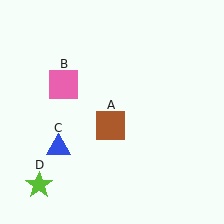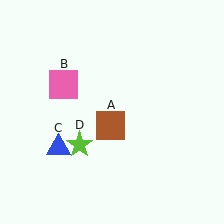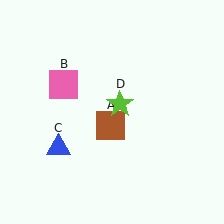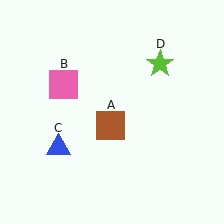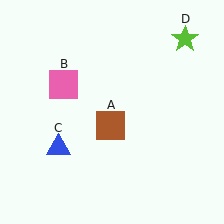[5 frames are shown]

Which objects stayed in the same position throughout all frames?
Brown square (object A) and pink square (object B) and blue triangle (object C) remained stationary.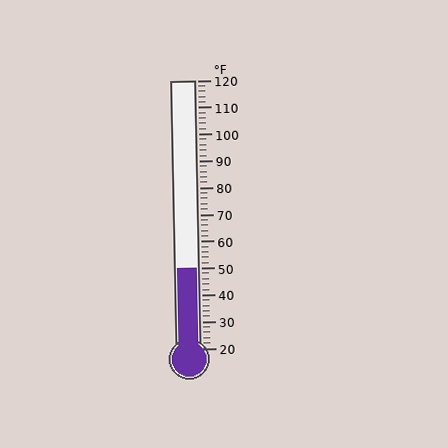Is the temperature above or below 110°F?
The temperature is below 110°F.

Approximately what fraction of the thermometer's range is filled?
The thermometer is filled to approximately 30% of its range.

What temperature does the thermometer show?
The thermometer shows approximately 50°F.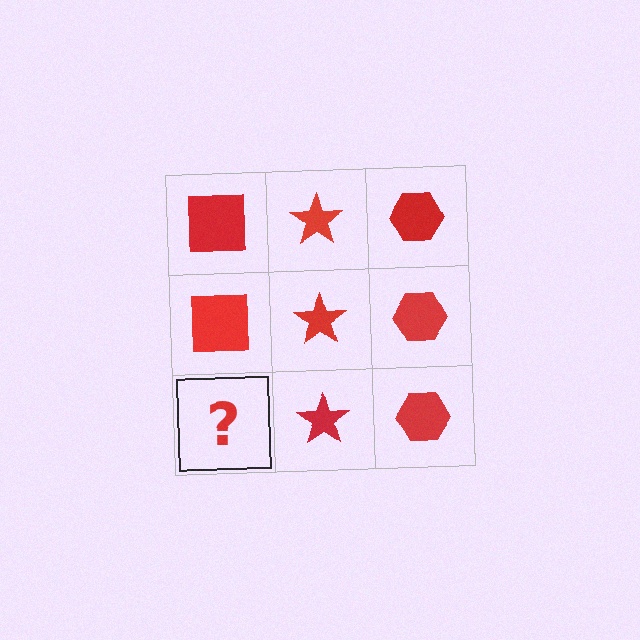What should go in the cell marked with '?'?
The missing cell should contain a red square.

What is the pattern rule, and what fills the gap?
The rule is that each column has a consistent shape. The gap should be filled with a red square.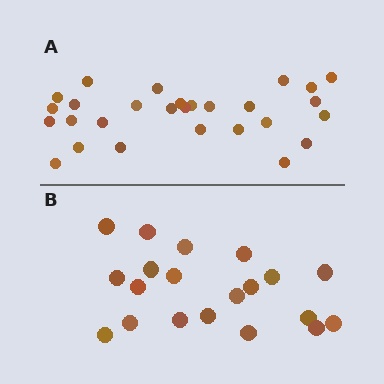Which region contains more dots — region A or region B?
Region A (the top region) has more dots.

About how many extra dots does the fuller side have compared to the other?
Region A has roughly 8 or so more dots than region B.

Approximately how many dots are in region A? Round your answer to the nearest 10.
About 30 dots. (The exact count is 28, which rounds to 30.)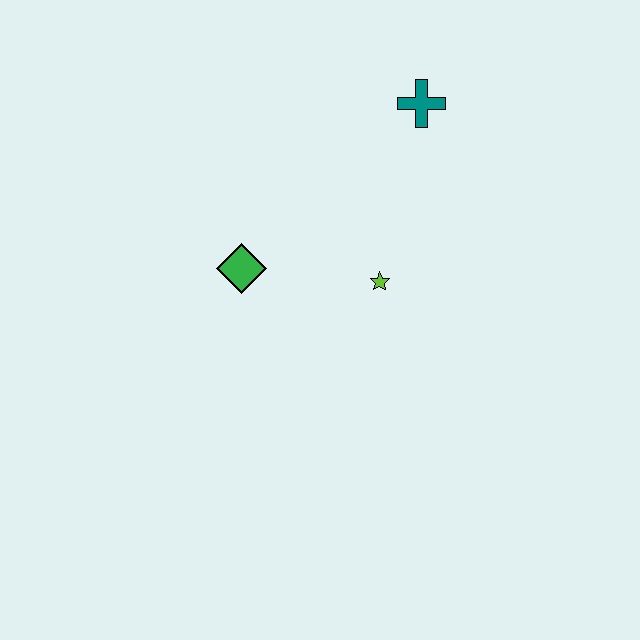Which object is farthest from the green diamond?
The teal cross is farthest from the green diamond.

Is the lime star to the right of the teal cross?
No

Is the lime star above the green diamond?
No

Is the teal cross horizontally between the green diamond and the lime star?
No